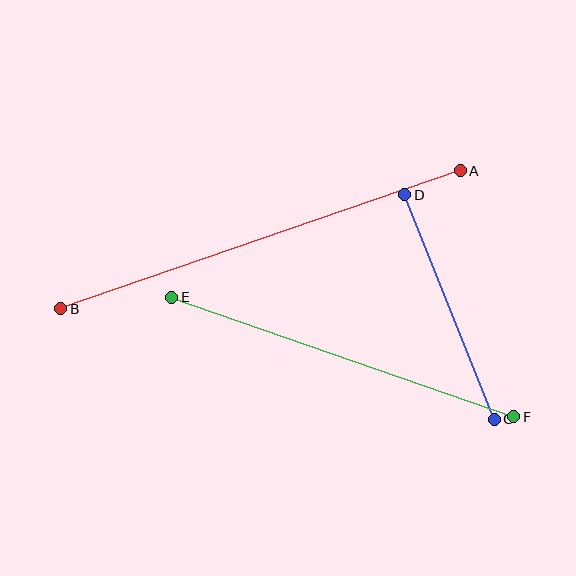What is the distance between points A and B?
The distance is approximately 423 pixels.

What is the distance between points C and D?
The distance is approximately 242 pixels.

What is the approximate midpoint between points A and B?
The midpoint is at approximately (260, 240) pixels.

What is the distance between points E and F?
The distance is approximately 362 pixels.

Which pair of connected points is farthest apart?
Points A and B are farthest apart.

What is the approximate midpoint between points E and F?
The midpoint is at approximately (343, 357) pixels.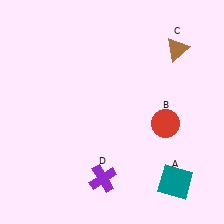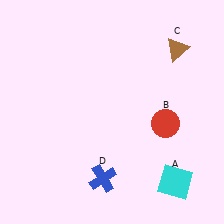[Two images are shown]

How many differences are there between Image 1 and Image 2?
There are 2 differences between the two images.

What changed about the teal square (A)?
In Image 1, A is teal. In Image 2, it changed to cyan.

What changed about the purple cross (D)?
In Image 1, D is purple. In Image 2, it changed to blue.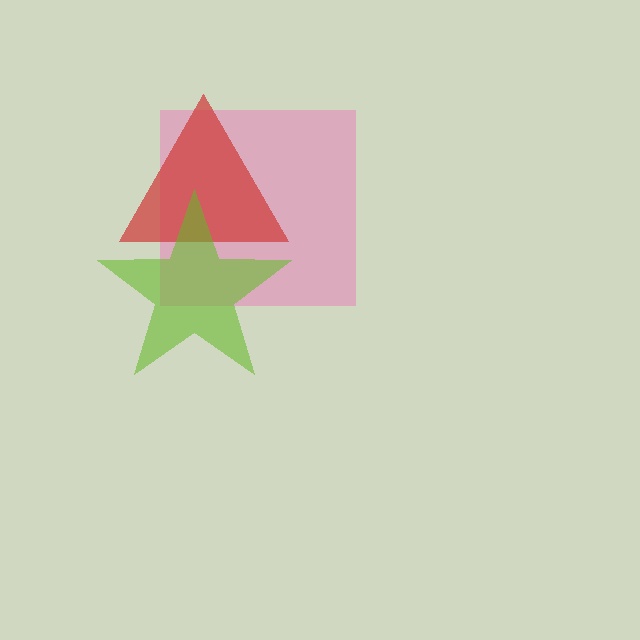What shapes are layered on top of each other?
The layered shapes are: a pink square, a red triangle, a lime star.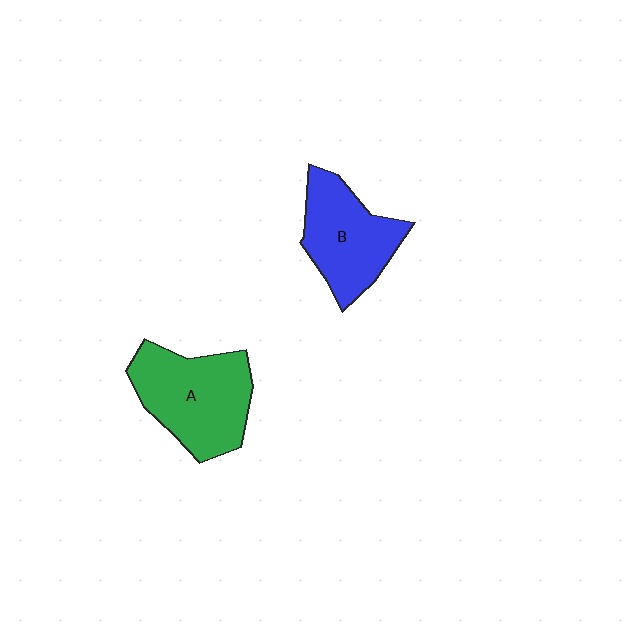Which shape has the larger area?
Shape A (green).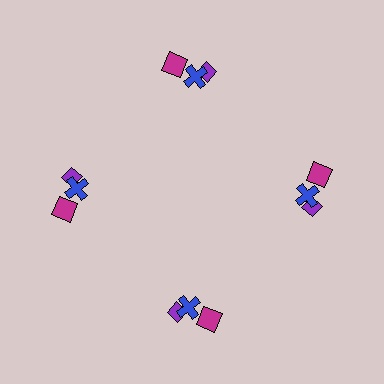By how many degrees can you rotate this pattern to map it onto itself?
The pattern maps onto itself every 90 degrees of rotation.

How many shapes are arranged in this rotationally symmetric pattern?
There are 12 shapes, arranged in 4 groups of 3.